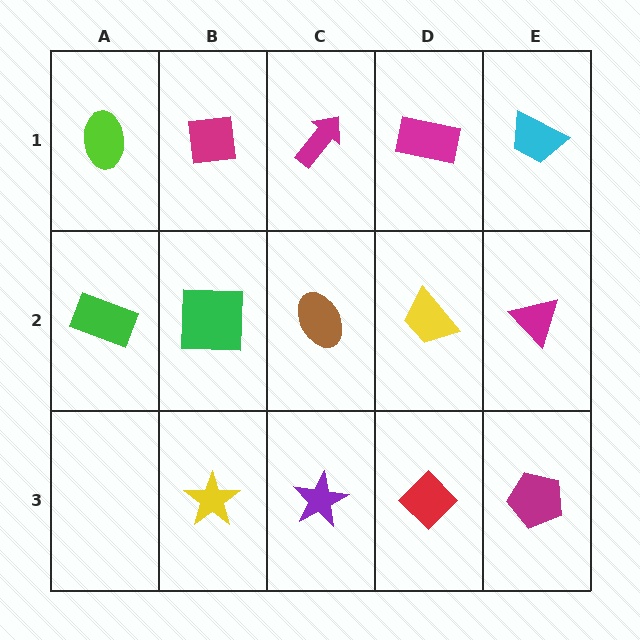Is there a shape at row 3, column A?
No, that cell is empty.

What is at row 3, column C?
A purple star.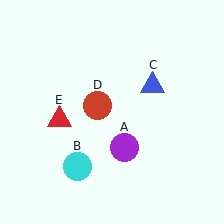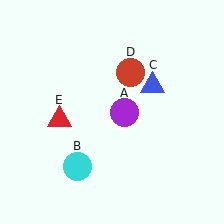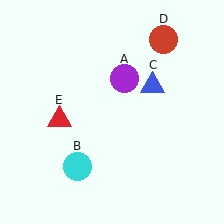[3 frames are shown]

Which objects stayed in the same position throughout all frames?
Cyan circle (object B) and blue triangle (object C) and red triangle (object E) remained stationary.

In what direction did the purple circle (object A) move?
The purple circle (object A) moved up.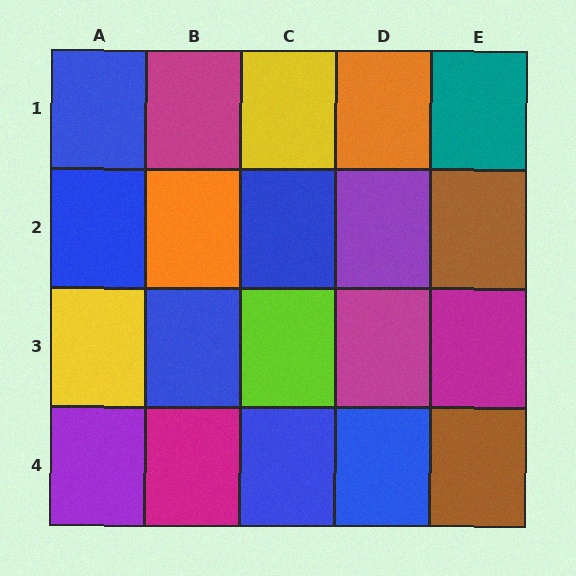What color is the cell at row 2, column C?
Blue.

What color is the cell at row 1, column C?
Yellow.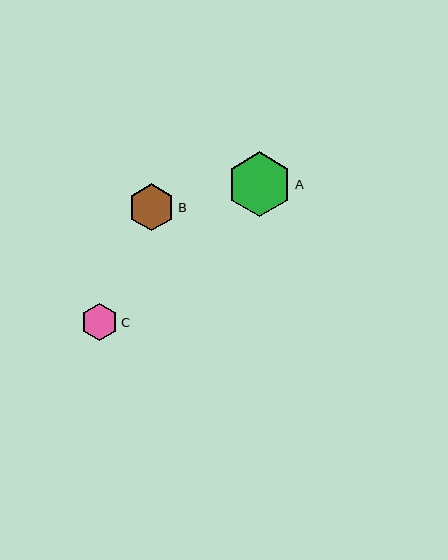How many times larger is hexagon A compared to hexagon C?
Hexagon A is approximately 1.8 times the size of hexagon C.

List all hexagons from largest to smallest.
From largest to smallest: A, B, C.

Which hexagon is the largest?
Hexagon A is the largest with a size of approximately 65 pixels.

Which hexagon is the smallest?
Hexagon C is the smallest with a size of approximately 37 pixels.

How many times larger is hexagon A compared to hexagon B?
Hexagon A is approximately 1.4 times the size of hexagon B.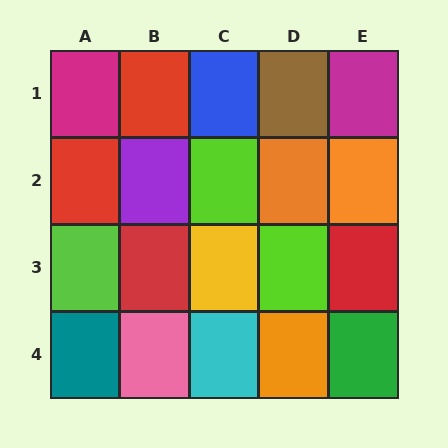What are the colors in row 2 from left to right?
Red, purple, lime, orange, orange.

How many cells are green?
1 cell is green.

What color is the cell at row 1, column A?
Magenta.